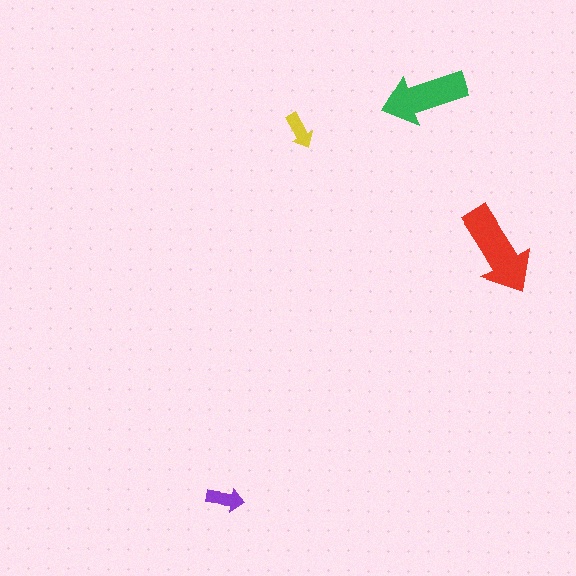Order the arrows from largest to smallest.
the red one, the green one, the purple one, the yellow one.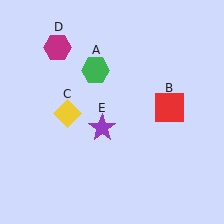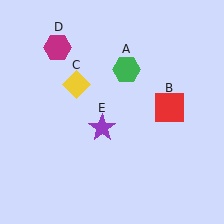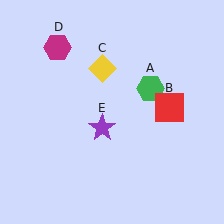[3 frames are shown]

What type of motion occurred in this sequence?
The green hexagon (object A), yellow diamond (object C) rotated clockwise around the center of the scene.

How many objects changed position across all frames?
2 objects changed position: green hexagon (object A), yellow diamond (object C).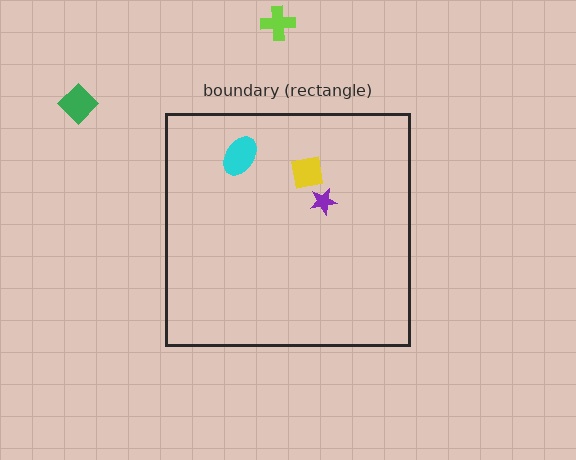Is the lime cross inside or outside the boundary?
Outside.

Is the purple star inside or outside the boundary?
Inside.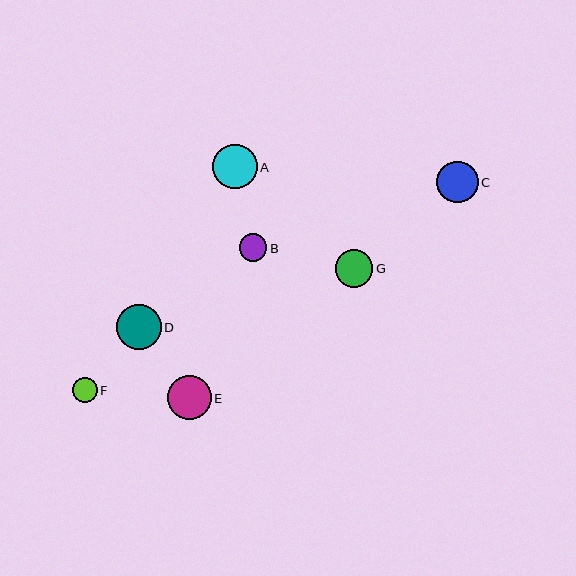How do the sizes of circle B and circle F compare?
Circle B and circle F are approximately the same size.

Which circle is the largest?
Circle D is the largest with a size of approximately 45 pixels.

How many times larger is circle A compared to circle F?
Circle A is approximately 1.8 times the size of circle F.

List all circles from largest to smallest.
From largest to smallest: D, A, E, C, G, B, F.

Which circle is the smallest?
Circle F is the smallest with a size of approximately 25 pixels.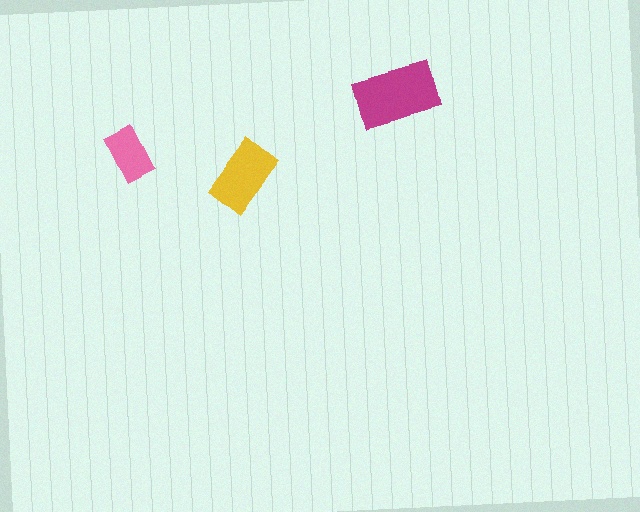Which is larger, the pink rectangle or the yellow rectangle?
The yellow one.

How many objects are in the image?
There are 3 objects in the image.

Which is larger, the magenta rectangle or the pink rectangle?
The magenta one.